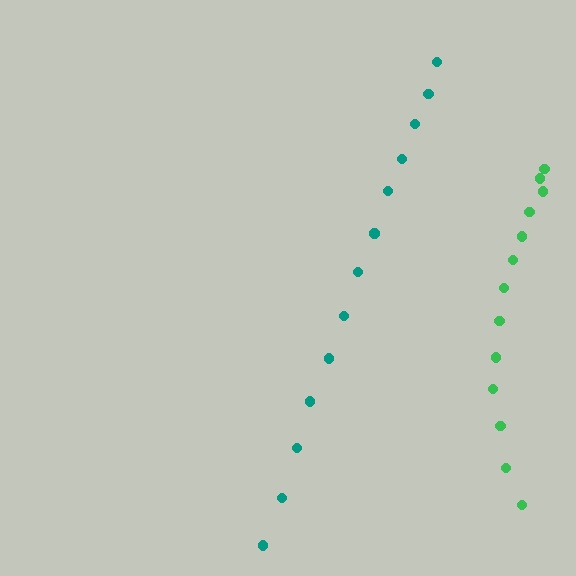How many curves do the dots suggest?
There are 2 distinct paths.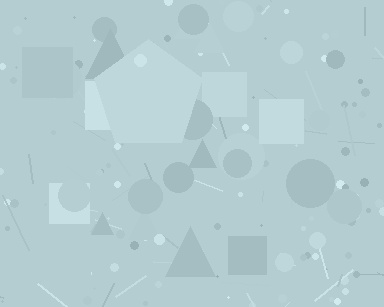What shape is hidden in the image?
A pentagon is hidden in the image.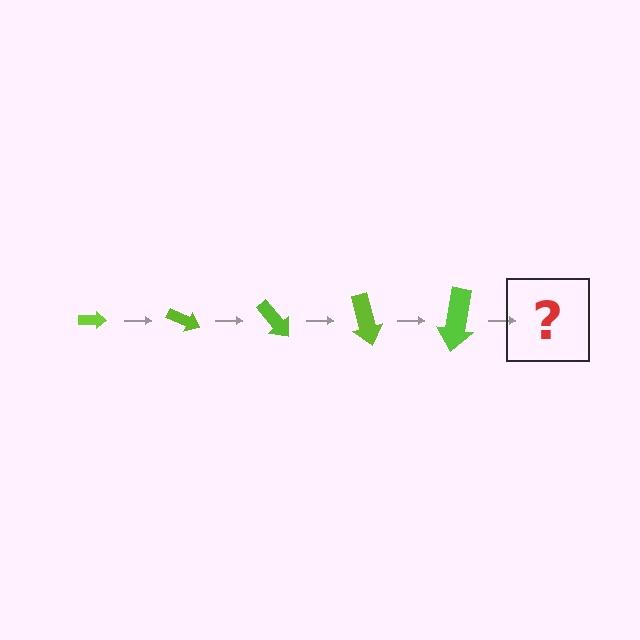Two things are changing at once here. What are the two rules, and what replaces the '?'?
The two rules are that the arrow grows larger each step and it rotates 25 degrees each step. The '?' should be an arrow, larger than the previous one and rotated 125 degrees from the start.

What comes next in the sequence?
The next element should be an arrow, larger than the previous one and rotated 125 degrees from the start.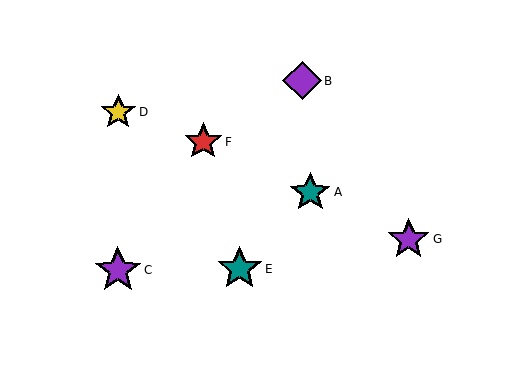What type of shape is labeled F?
Shape F is a red star.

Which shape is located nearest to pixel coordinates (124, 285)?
The purple star (labeled C) at (118, 270) is nearest to that location.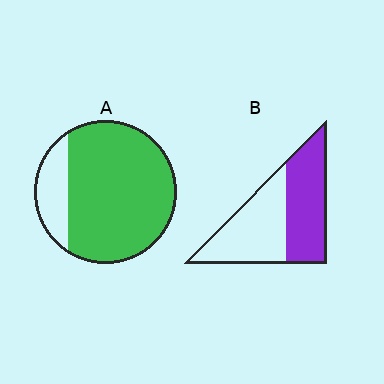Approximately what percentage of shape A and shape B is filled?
A is approximately 80% and B is approximately 50%.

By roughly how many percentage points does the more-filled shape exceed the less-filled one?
By roughly 35 percentage points (A over B).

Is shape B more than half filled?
Roughly half.